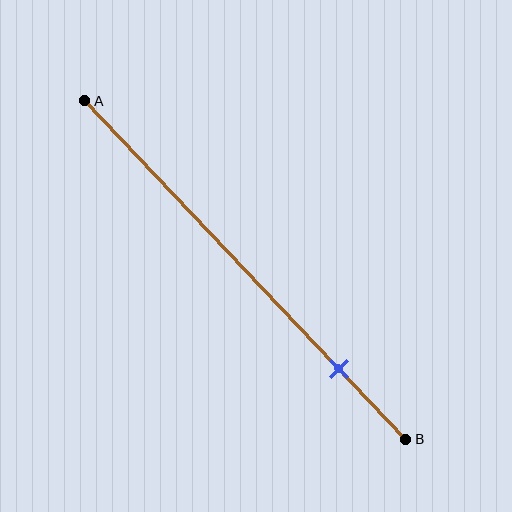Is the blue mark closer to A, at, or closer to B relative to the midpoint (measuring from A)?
The blue mark is closer to point B than the midpoint of segment AB.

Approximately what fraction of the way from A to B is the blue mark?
The blue mark is approximately 80% of the way from A to B.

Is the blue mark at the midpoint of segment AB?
No, the mark is at about 80% from A, not at the 50% midpoint.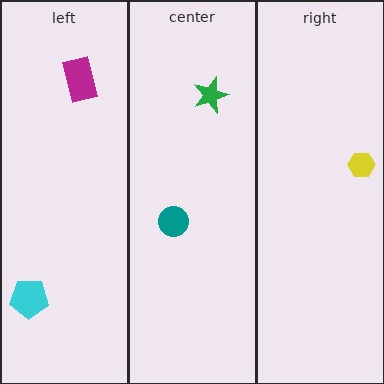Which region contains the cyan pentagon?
The left region.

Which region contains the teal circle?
The center region.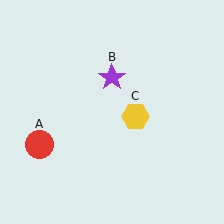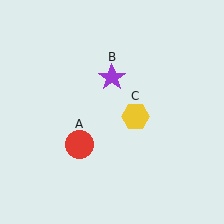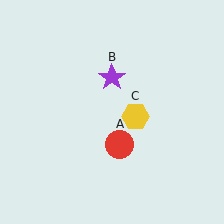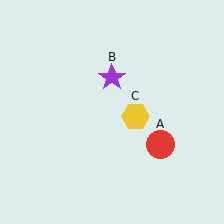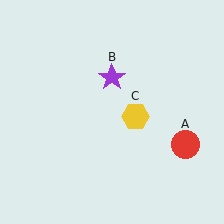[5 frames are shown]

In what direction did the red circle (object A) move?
The red circle (object A) moved right.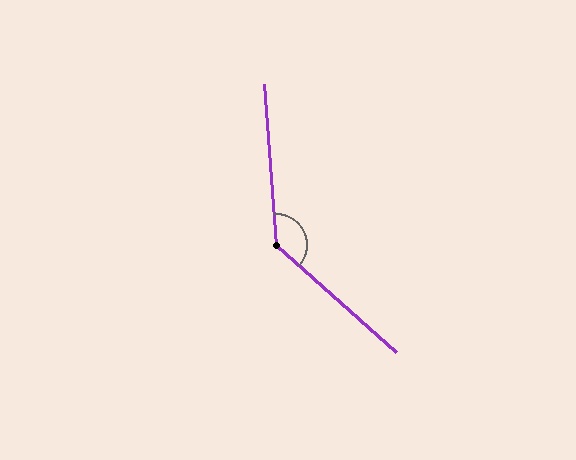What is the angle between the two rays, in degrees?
Approximately 136 degrees.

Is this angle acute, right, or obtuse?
It is obtuse.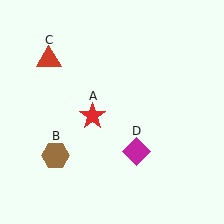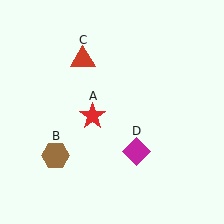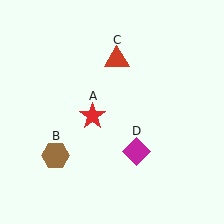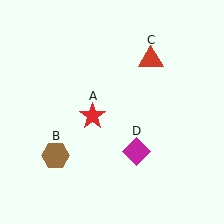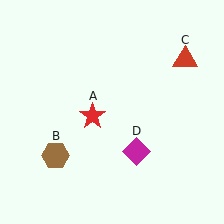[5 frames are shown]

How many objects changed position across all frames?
1 object changed position: red triangle (object C).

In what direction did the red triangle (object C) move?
The red triangle (object C) moved right.